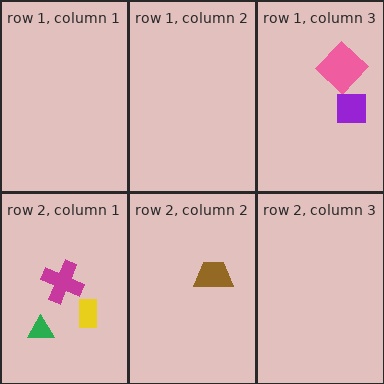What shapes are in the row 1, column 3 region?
The pink diamond, the purple square.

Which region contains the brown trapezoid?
The row 2, column 2 region.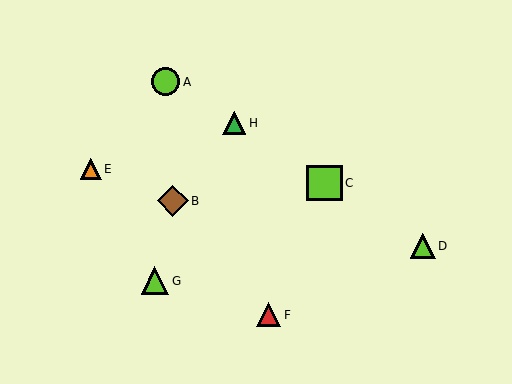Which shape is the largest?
The lime square (labeled C) is the largest.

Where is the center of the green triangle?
The center of the green triangle is at (234, 123).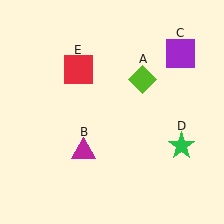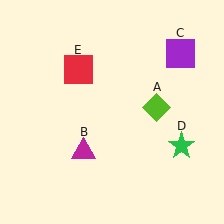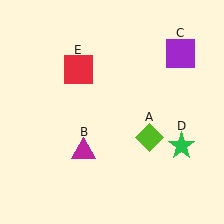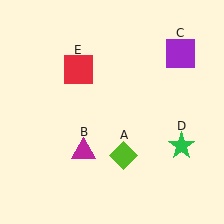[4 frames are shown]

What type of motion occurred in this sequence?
The lime diamond (object A) rotated clockwise around the center of the scene.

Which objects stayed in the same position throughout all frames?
Magenta triangle (object B) and purple square (object C) and green star (object D) and red square (object E) remained stationary.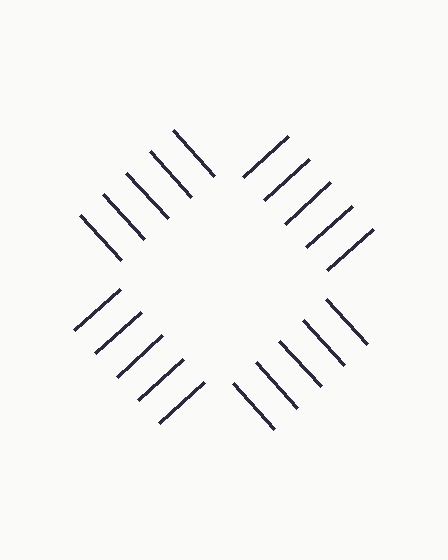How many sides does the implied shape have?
4 sides — the line-ends trace a square.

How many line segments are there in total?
20 — 5 along each of the 4 edges.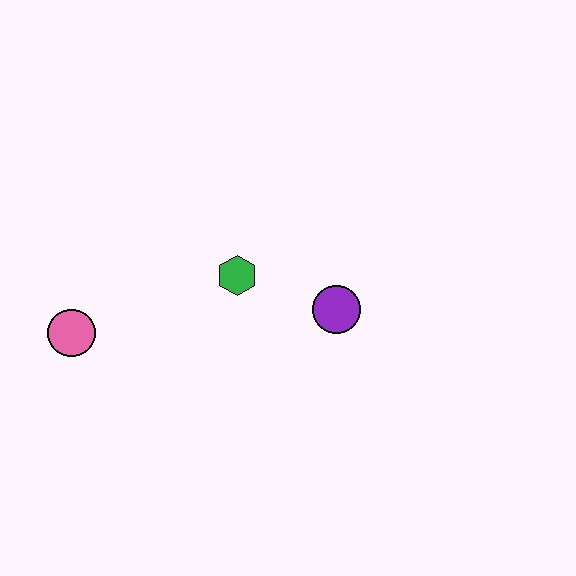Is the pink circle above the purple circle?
No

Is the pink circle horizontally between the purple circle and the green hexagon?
No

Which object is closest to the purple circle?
The green hexagon is closest to the purple circle.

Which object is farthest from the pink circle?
The purple circle is farthest from the pink circle.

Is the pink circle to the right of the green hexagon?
No